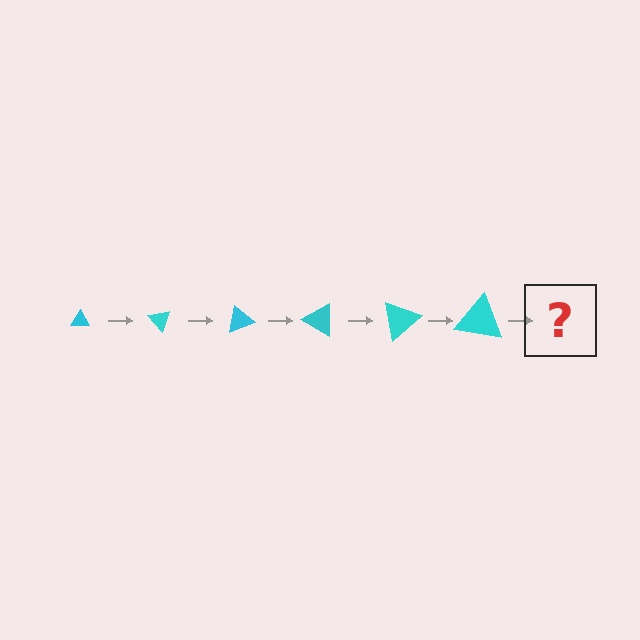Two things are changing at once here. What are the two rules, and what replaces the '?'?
The two rules are that the triangle grows larger each step and it rotates 50 degrees each step. The '?' should be a triangle, larger than the previous one and rotated 300 degrees from the start.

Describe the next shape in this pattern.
It should be a triangle, larger than the previous one and rotated 300 degrees from the start.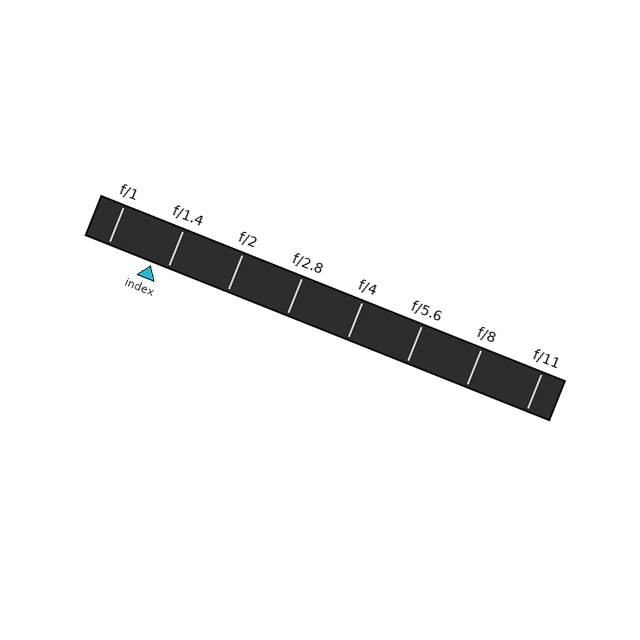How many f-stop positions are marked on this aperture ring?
There are 8 f-stop positions marked.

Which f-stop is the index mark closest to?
The index mark is closest to f/1.4.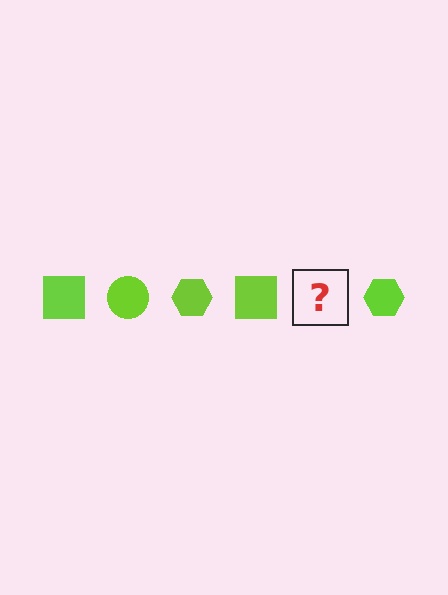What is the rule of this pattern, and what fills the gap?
The rule is that the pattern cycles through square, circle, hexagon shapes in lime. The gap should be filled with a lime circle.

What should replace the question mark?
The question mark should be replaced with a lime circle.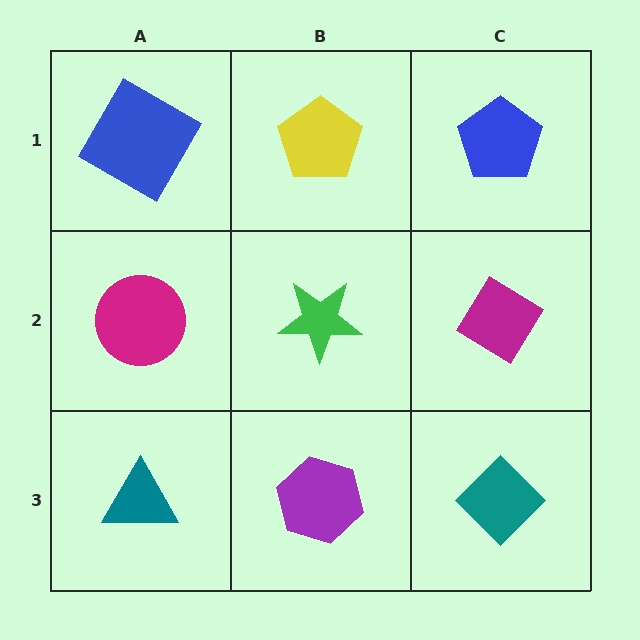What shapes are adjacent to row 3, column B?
A green star (row 2, column B), a teal triangle (row 3, column A), a teal diamond (row 3, column C).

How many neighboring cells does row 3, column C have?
2.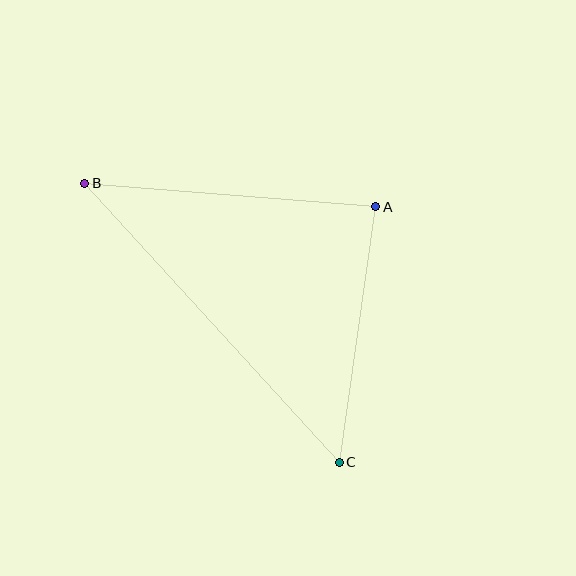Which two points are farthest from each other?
Points B and C are farthest from each other.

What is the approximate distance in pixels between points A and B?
The distance between A and B is approximately 292 pixels.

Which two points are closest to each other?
Points A and C are closest to each other.